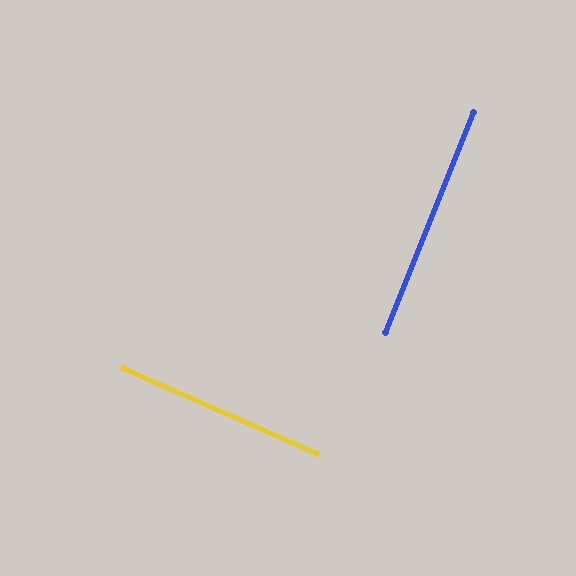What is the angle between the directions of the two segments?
Approximately 88 degrees.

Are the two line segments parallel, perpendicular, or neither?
Perpendicular — they meet at approximately 88°.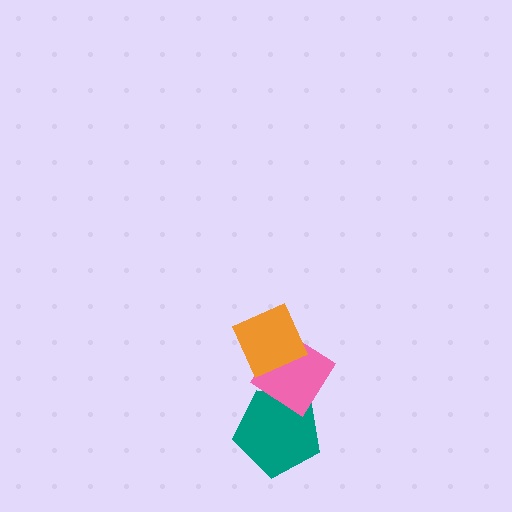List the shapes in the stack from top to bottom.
From top to bottom: the orange diamond, the pink diamond, the teal pentagon.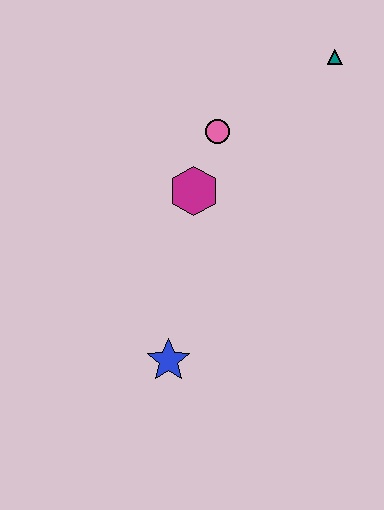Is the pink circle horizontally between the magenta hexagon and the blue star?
No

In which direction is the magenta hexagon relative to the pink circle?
The magenta hexagon is below the pink circle.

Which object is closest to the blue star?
The magenta hexagon is closest to the blue star.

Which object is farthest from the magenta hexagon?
The teal triangle is farthest from the magenta hexagon.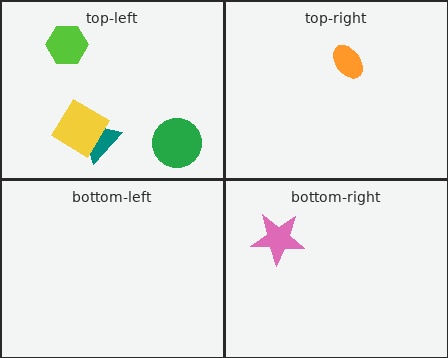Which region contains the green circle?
The top-left region.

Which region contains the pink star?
The bottom-right region.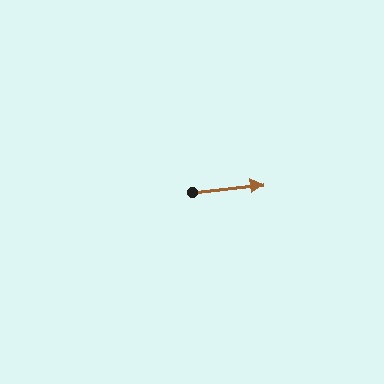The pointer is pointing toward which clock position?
Roughly 3 o'clock.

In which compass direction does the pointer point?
East.